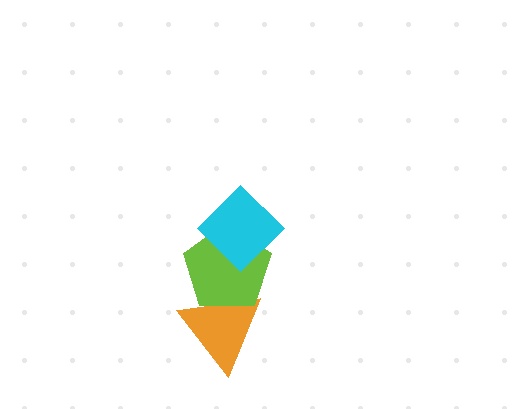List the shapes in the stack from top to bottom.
From top to bottom: the cyan diamond, the lime pentagon, the orange triangle.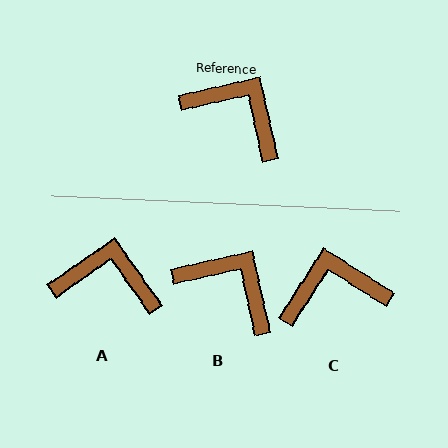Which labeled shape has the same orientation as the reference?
B.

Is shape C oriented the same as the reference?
No, it is off by about 45 degrees.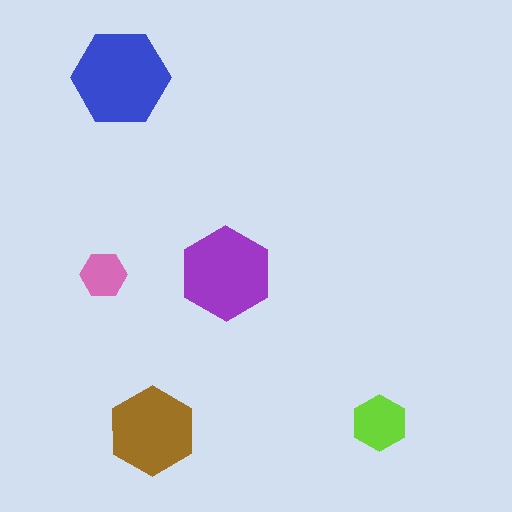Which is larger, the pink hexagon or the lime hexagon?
The lime one.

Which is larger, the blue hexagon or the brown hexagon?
The blue one.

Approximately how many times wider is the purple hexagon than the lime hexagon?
About 1.5 times wider.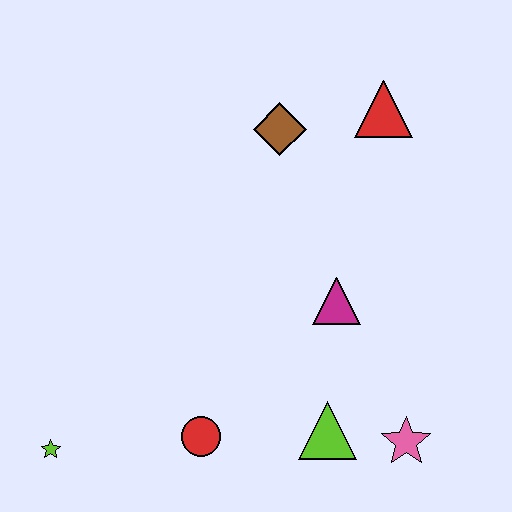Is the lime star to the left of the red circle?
Yes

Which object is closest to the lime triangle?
The pink star is closest to the lime triangle.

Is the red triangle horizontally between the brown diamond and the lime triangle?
No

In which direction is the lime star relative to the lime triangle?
The lime star is to the left of the lime triangle.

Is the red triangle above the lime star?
Yes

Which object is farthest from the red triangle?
The lime star is farthest from the red triangle.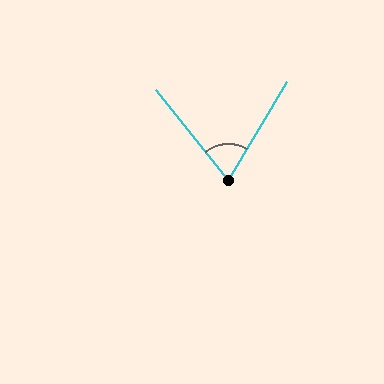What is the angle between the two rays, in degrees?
Approximately 70 degrees.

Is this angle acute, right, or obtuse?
It is acute.